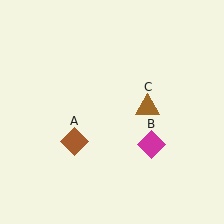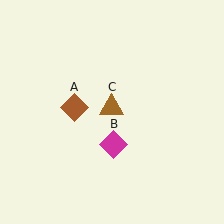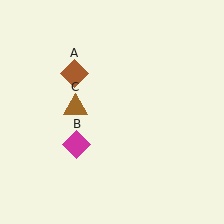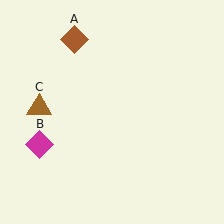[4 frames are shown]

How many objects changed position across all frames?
3 objects changed position: brown diamond (object A), magenta diamond (object B), brown triangle (object C).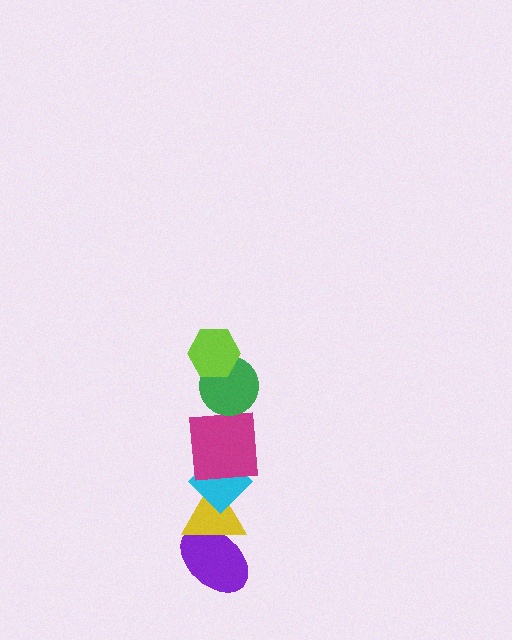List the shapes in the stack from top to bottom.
From top to bottom: the lime hexagon, the green circle, the magenta square, the cyan diamond, the yellow triangle, the purple ellipse.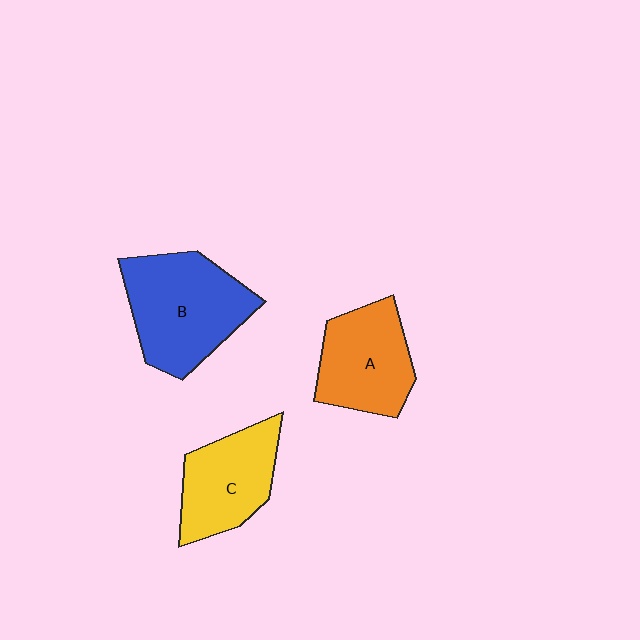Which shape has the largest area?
Shape B (blue).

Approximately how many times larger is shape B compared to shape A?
Approximately 1.3 times.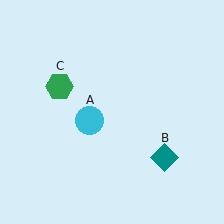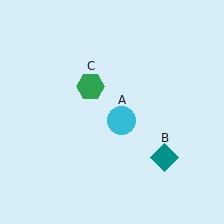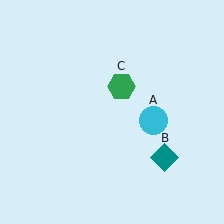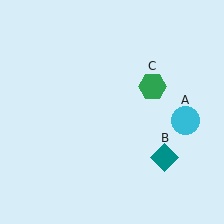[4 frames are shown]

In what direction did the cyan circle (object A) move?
The cyan circle (object A) moved right.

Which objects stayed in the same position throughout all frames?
Teal diamond (object B) remained stationary.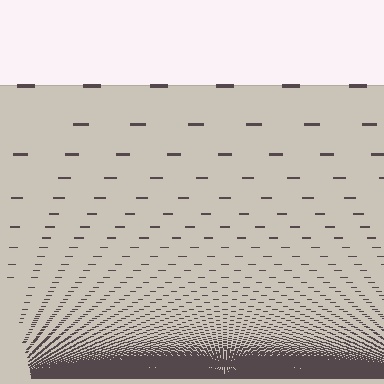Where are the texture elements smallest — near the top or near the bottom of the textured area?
Near the bottom.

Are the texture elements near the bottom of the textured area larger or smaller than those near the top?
Smaller. The gradient is inverted — elements near the bottom are smaller and denser.